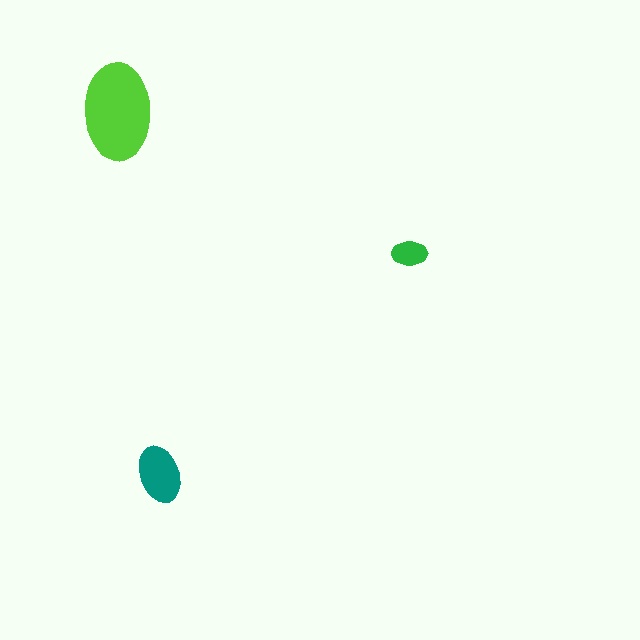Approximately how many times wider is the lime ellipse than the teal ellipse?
About 1.5 times wider.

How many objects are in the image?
There are 3 objects in the image.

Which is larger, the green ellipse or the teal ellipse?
The teal one.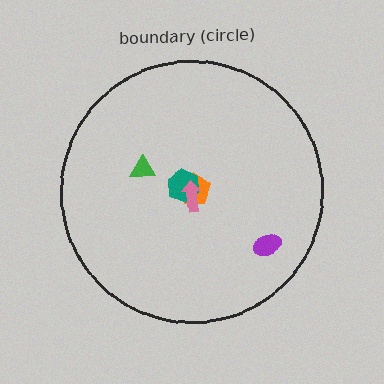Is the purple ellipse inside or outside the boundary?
Inside.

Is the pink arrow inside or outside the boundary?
Inside.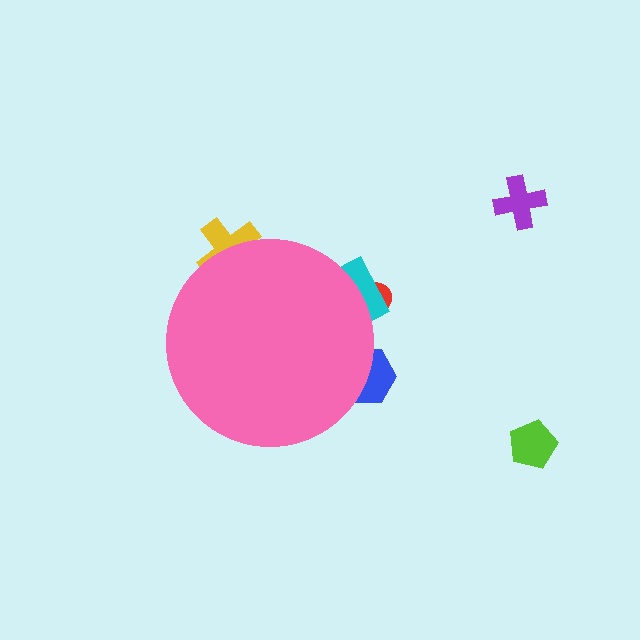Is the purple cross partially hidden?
No, the purple cross is fully visible.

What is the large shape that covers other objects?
A pink circle.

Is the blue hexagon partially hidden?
Yes, the blue hexagon is partially hidden behind the pink circle.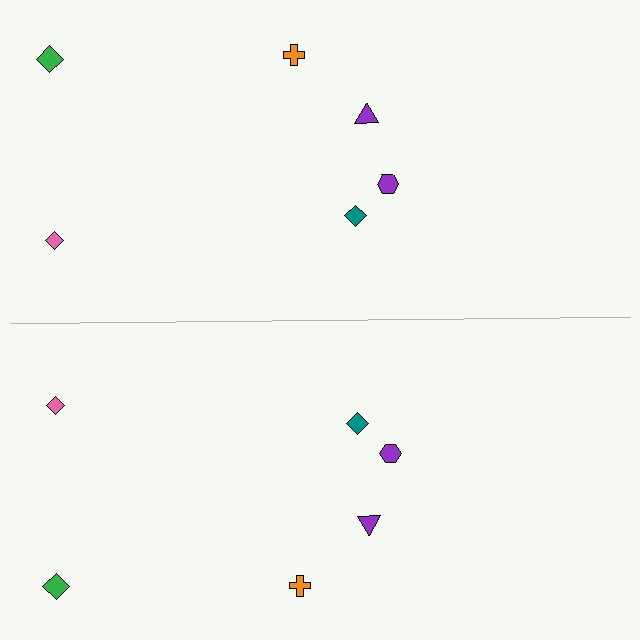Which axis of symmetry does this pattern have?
The pattern has a horizontal axis of symmetry running through the center of the image.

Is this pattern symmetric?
Yes, this pattern has bilateral (reflection) symmetry.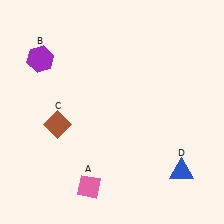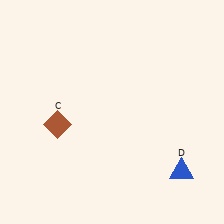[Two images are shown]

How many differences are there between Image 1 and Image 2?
There are 2 differences between the two images.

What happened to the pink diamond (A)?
The pink diamond (A) was removed in Image 2. It was in the bottom-left area of Image 1.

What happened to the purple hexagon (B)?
The purple hexagon (B) was removed in Image 2. It was in the top-left area of Image 1.